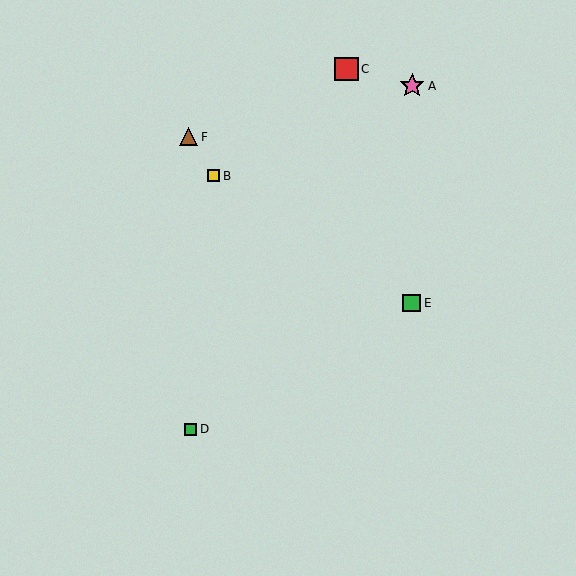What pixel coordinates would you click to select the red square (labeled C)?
Click at (346, 69) to select the red square C.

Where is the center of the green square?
The center of the green square is at (412, 303).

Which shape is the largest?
The pink star (labeled A) is the largest.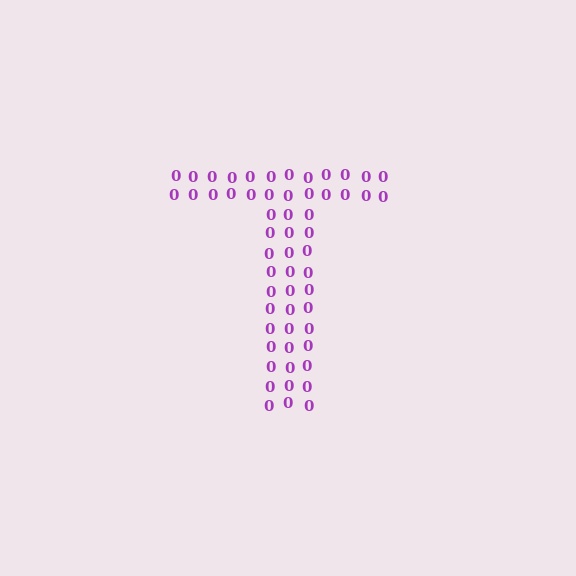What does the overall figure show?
The overall figure shows the letter T.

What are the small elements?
The small elements are digit 0's.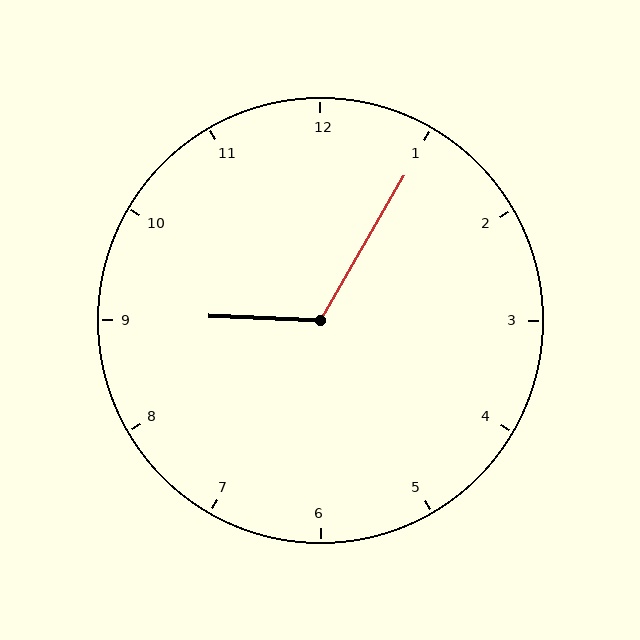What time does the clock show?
9:05.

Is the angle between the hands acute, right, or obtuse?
It is obtuse.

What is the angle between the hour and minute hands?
Approximately 118 degrees.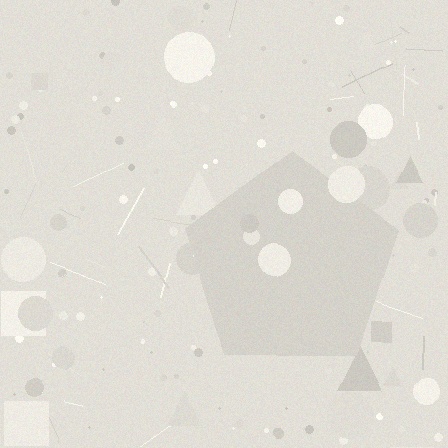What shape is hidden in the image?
A pentagon is hidden in the image.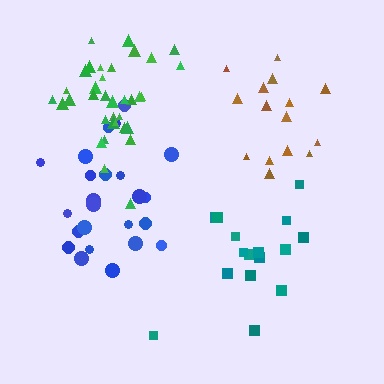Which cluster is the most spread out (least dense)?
Teal.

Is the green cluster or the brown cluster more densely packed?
Green.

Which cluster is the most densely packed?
Green.